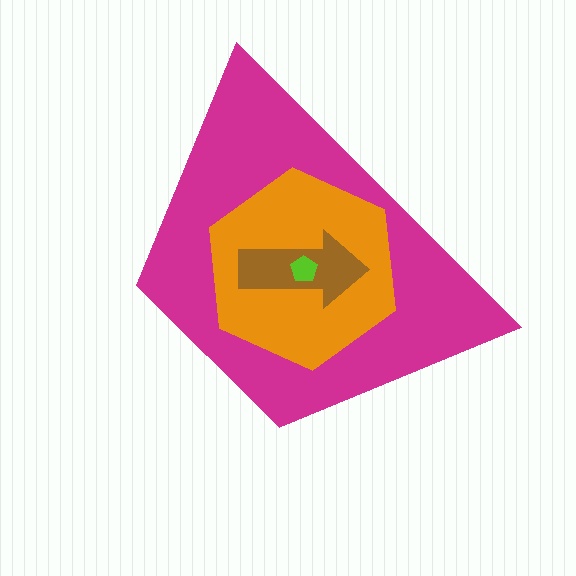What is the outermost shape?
The magenta trapezoid.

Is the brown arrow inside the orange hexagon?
Yes.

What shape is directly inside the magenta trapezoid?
The orange hexagon.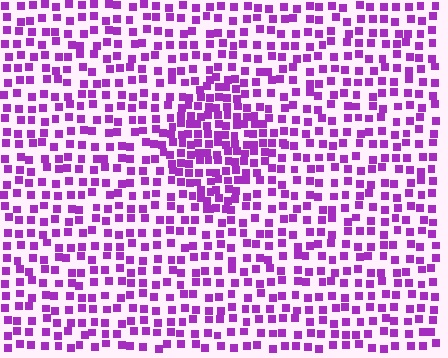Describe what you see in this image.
The image contains small purple elements arranged at two different densities. A diamond-shaped region is visible where the elements are more densely packed than the surrounding area.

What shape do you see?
I see a diamond.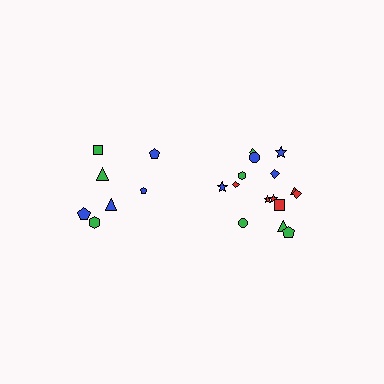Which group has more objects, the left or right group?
The right group.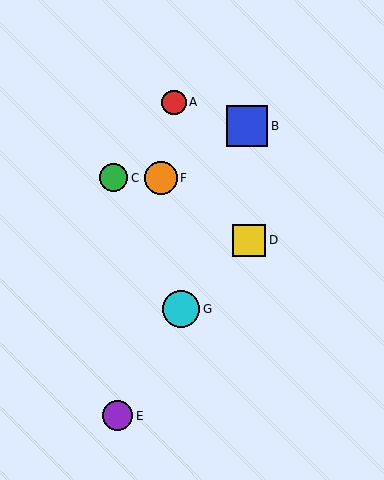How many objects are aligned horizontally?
2 objects (C, F) are aligned horizontally.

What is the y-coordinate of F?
Object F is at y≈178.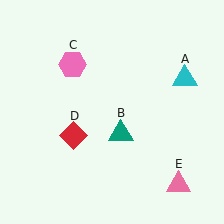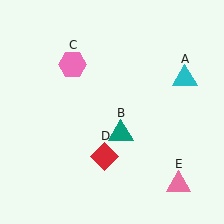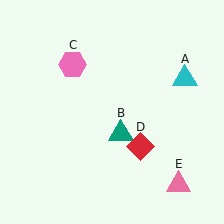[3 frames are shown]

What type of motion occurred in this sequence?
The red diamond (object D) rotated counterclockwise around the center of the scene.